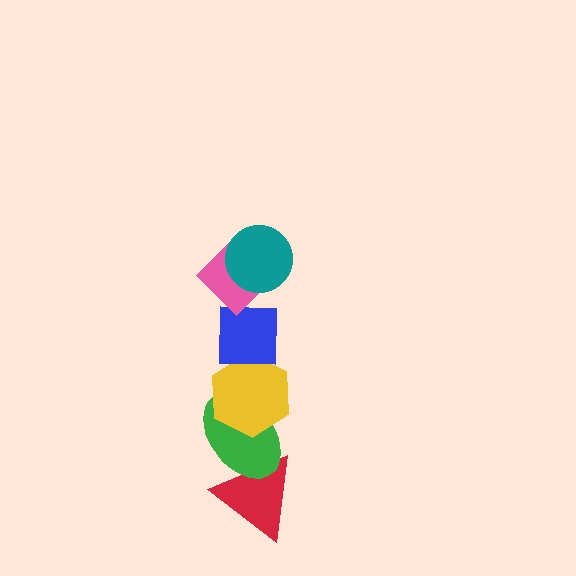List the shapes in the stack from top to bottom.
From top to bottom: the teal circle, the pink diamond, the blue square, the yellow hexagon, the green ellipse, the red triangle.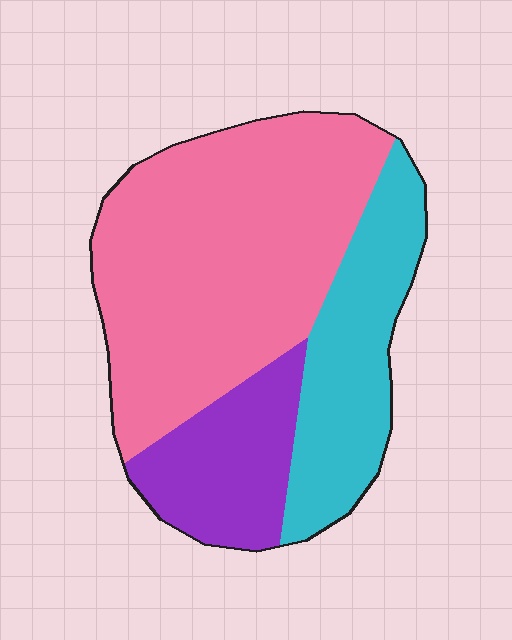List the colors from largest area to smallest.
From largest to smallest: pink, cyan, purple.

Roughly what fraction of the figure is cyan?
Cyan covers 25% of the figure.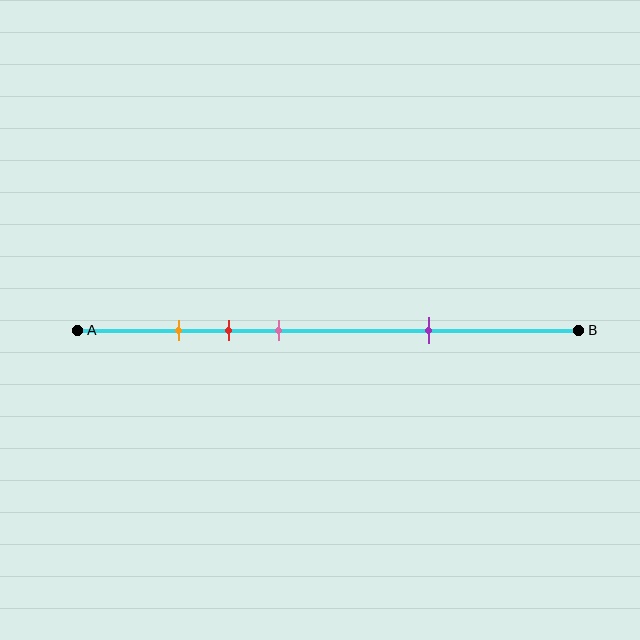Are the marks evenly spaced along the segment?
No, the marks are not evenly spaced.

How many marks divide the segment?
There are 4 marks dividing the segment.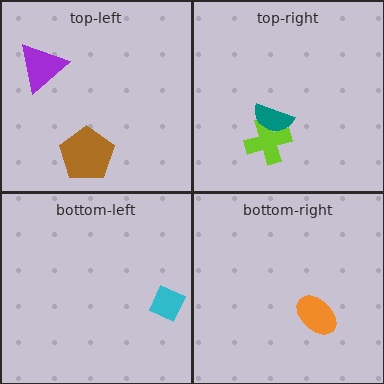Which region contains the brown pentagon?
The top-left region.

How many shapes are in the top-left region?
2.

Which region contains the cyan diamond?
The bottom-left region.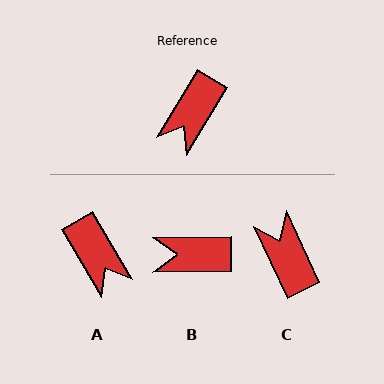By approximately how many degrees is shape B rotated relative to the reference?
Approximately 58 degrees clockwise.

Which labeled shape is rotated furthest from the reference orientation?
C, about 124 degrees away.